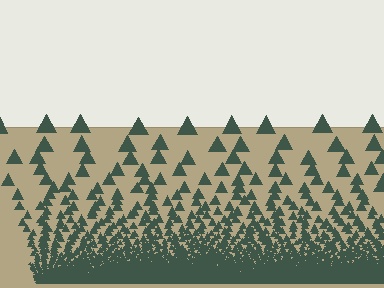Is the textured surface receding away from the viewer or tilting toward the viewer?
The surface appears to tilt toward the viewer. Texture elements get larger and sparser toward the top.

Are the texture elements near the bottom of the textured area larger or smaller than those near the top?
Smaller. The gradient is inverted — elements near the bottom are smaller and denser.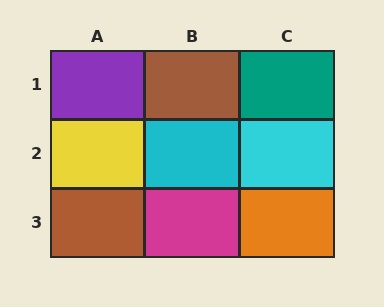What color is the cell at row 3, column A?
Brown.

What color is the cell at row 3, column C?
Orange.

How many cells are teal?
1 cell is teal.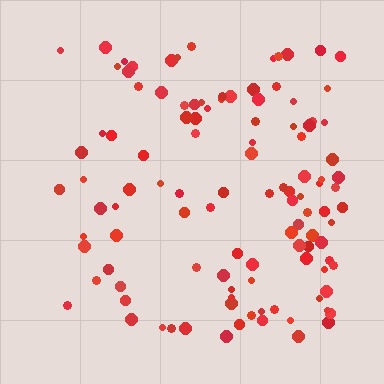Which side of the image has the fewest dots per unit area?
The left.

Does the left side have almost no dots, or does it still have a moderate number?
Still a moderate number, just noticeably fewer than the right.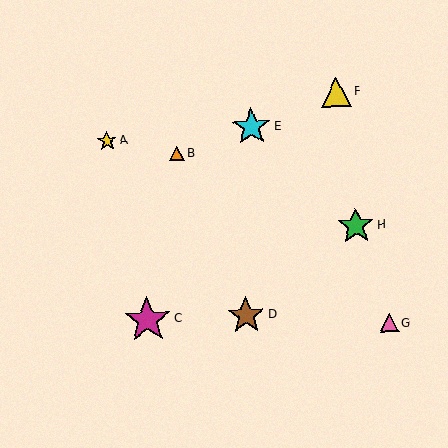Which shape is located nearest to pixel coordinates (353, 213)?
The green star (labeled H) at (356, 226) is nearest to that location.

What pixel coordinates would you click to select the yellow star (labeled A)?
Click at (107, 141) to select the yellow star A.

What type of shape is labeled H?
Shape H is a green star.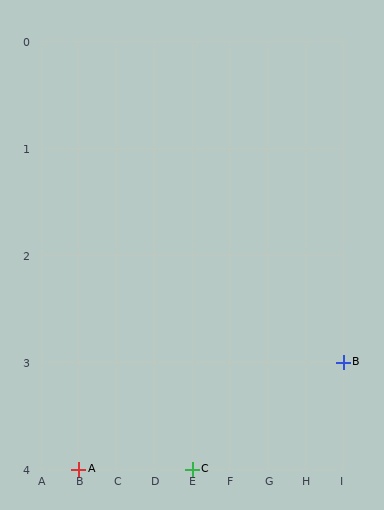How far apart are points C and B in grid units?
Points C and B are 4 columns and 1 row apart (about 4.1 grid units diagonally).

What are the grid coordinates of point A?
Point A is at grid coordinates (B, 4).